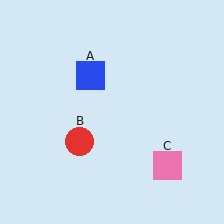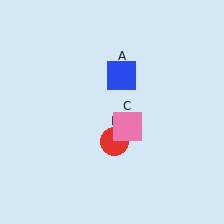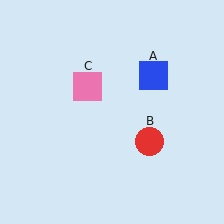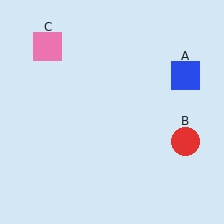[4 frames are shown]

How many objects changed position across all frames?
3 objects changed position: blue square (object A), red circle (object B), pink square (object C).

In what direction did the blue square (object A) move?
The blue square (object A) moved right.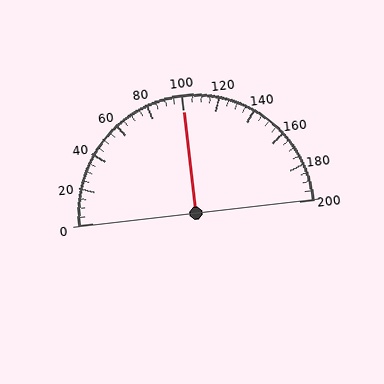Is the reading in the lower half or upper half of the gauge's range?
The reading is in the upper half of the range (0 to 200).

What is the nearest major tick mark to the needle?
The nearest major tick mark is 100.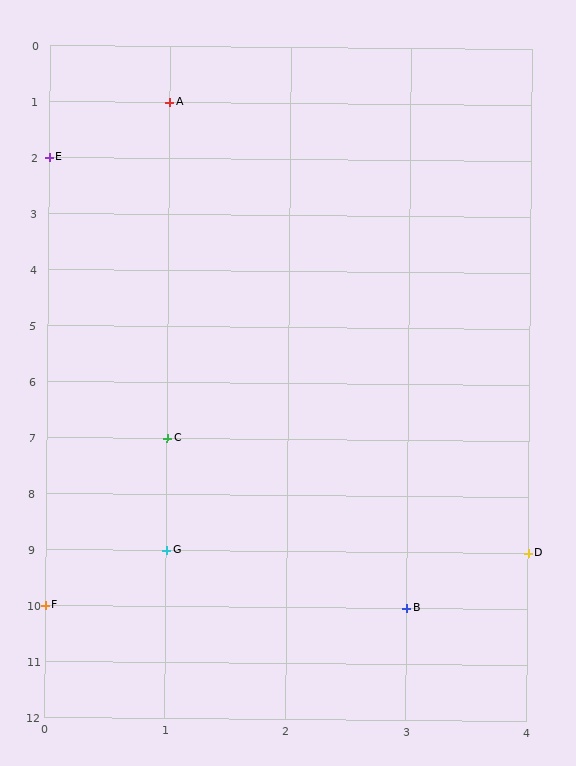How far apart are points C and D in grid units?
Points C and D are 3 columns and 2 rows apart (about 3.6 grid units diagonally).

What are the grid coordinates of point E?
Point E is at grid coordinates (0, 2).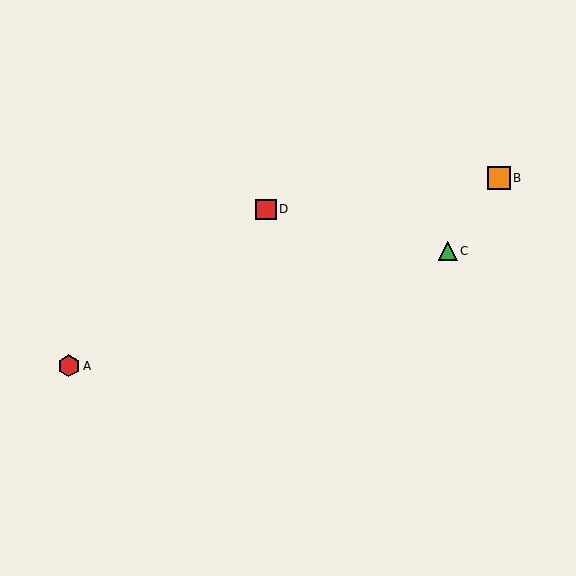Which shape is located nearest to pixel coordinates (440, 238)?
The green triangle (labeled C) at (448, 251) is nearest to that location.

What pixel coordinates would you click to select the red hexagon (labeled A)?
Click at (69, 366) to select the red hexagon A.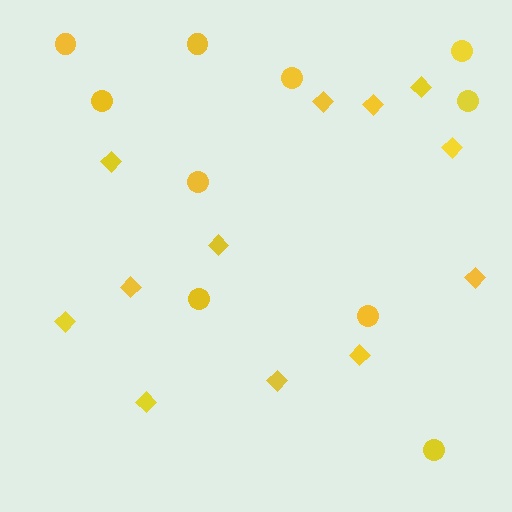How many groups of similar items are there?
There are 2 groups: one group of circles (10) and one group of diamonds (12).